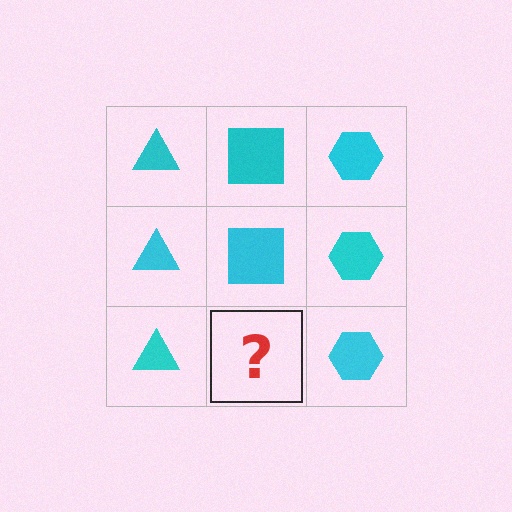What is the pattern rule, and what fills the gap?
The rule is that each column has a consistent shape. The gap should be filled with a cyan square.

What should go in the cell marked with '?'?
The missing cell should contain a cyan square.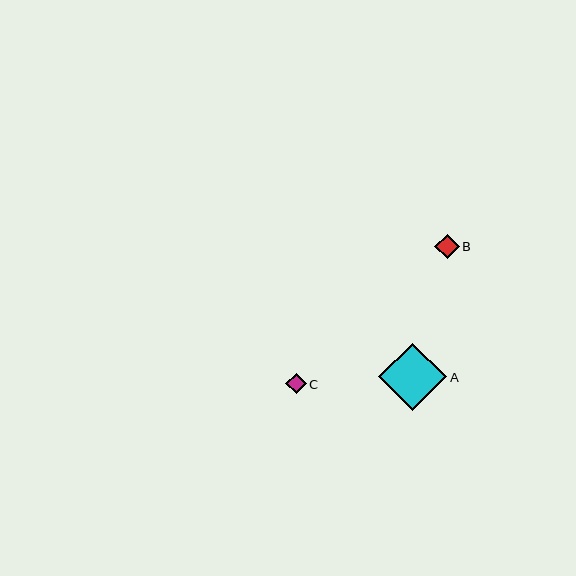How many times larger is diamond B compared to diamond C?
Diamond B is approximately 1.2 times the size of diamond C.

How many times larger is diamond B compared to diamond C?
Diamond B is approximately 1.2 times the size of diamond C.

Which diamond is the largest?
Diamond A is the largest with a size of approximately 68 pixels.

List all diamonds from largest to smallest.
From largest to smallest: A, B, C.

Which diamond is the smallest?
Diamond C is the smallest with a size of approximately 21 pixels.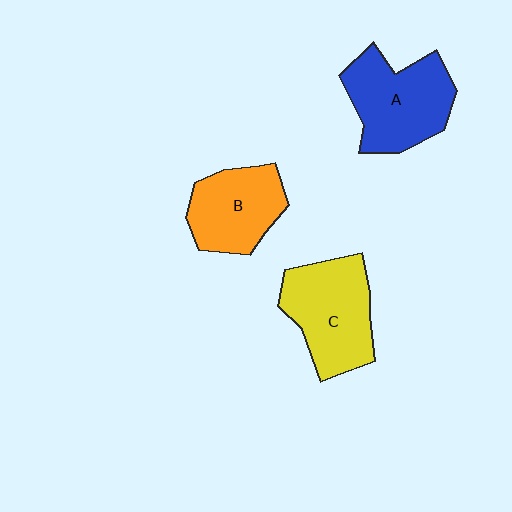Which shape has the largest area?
Shape A (blue).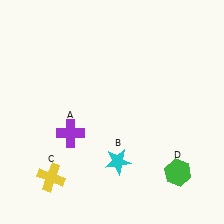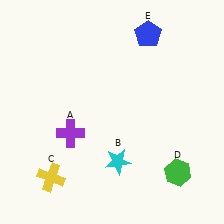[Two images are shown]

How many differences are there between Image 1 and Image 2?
There is 1 difference between the two images.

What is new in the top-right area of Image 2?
A blue pentagon (E) was added in the top-right area of Image 2.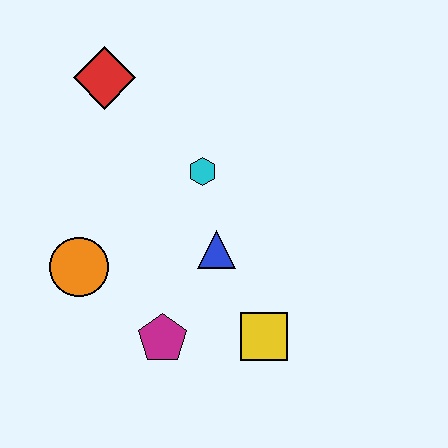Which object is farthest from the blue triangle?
The red diamond is farthest from the blue triangle.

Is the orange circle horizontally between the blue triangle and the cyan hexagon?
No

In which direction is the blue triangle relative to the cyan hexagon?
The blue triangle is below the cyan hexagon.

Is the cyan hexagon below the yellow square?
No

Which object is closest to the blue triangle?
The cyan hexagon is closest to the blue triangle.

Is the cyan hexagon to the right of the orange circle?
Yes